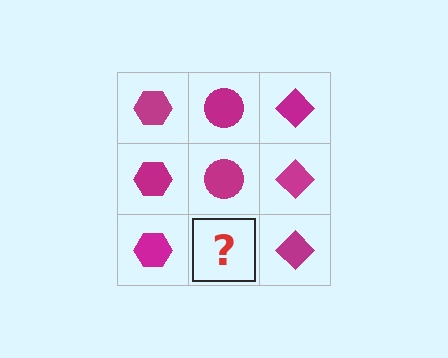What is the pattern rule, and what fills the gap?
The rule is that each column has a consistent shape. The gap should be filled with a magenta circle.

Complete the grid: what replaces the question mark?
The question mark should be replaced with a magenta circle.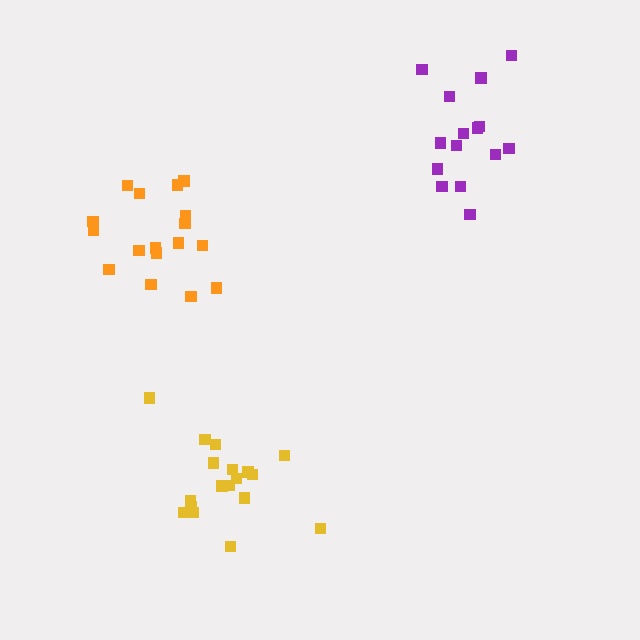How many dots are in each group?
Group 1: 15 dots, Group 2: 17 dots, Group 3: 18 dots (50 total).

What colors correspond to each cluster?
The clusters are colored: purple, orange, yellow.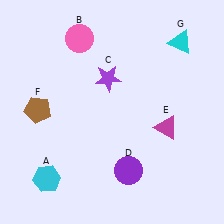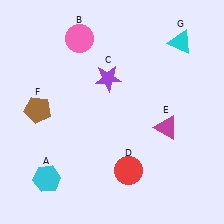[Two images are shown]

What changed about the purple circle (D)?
In Image 1, D is purple. In Image 2, it changed to red.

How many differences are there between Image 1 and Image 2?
There is 1 difference between the two images.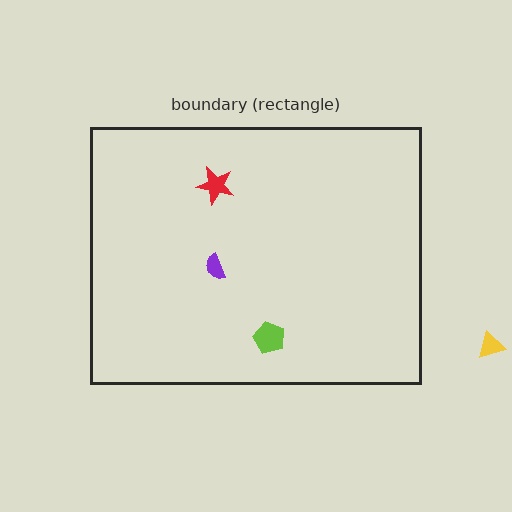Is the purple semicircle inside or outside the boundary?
Inside.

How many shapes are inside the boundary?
3 inside, 1 outside.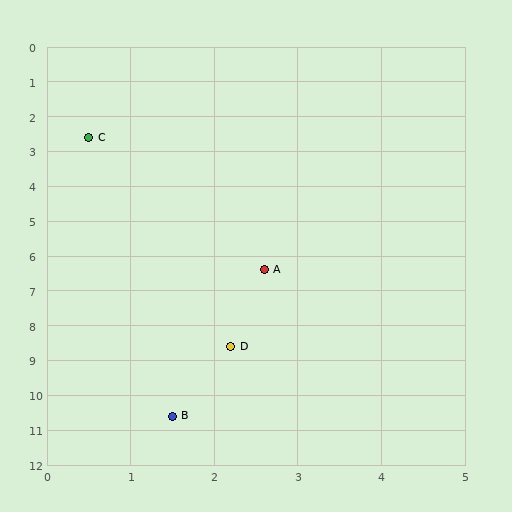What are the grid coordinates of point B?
Point B is at approximately (1.5, 10.6).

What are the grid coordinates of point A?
Point A is at approximately (2.6, 6.4).